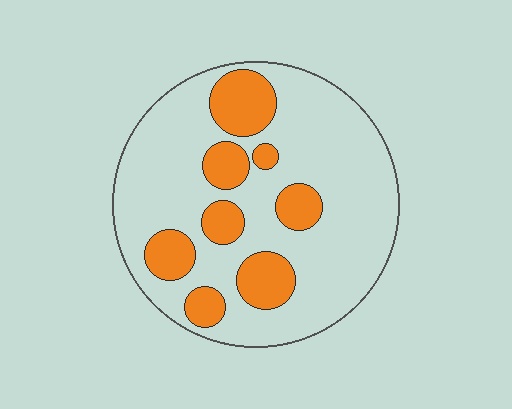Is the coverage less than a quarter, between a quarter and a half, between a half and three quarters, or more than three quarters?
Less than a quarter.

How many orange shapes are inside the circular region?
8.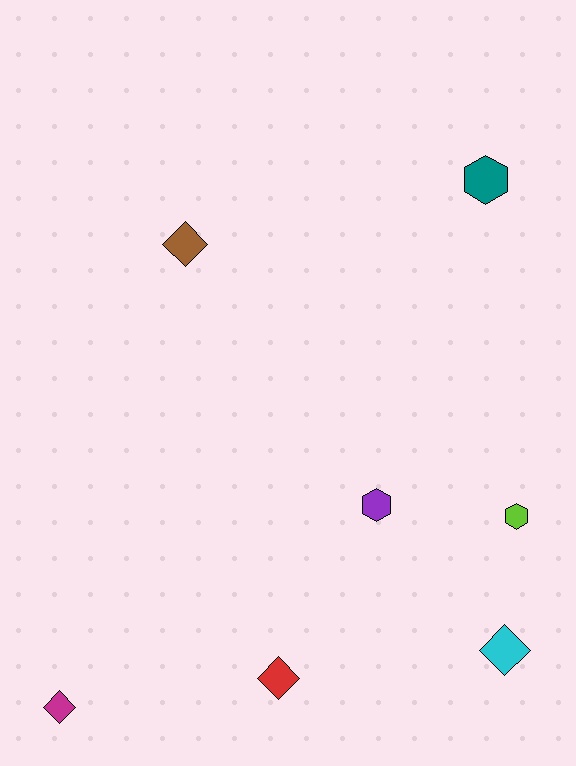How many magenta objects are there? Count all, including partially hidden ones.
There is 1 magenta object.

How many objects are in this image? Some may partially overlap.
There are 7 objects.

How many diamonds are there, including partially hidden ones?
There are 4 diamonds.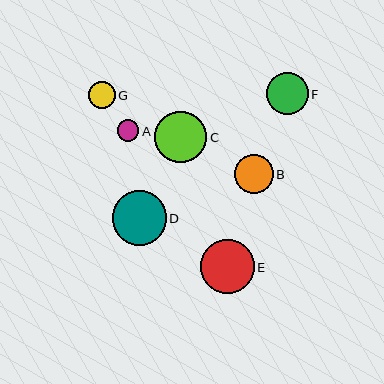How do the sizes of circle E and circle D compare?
Circle E and circle D are approximately the same size.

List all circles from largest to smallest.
From largest to smallest: E, D, C, F, B, G, A.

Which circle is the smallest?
Circle A is the smallest with a size of approximately 21 pixels.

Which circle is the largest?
Circle E is the largest with a size of approximately 54 pixels.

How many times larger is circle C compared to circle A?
Circle C is approximately 2.4 times the size of circle A.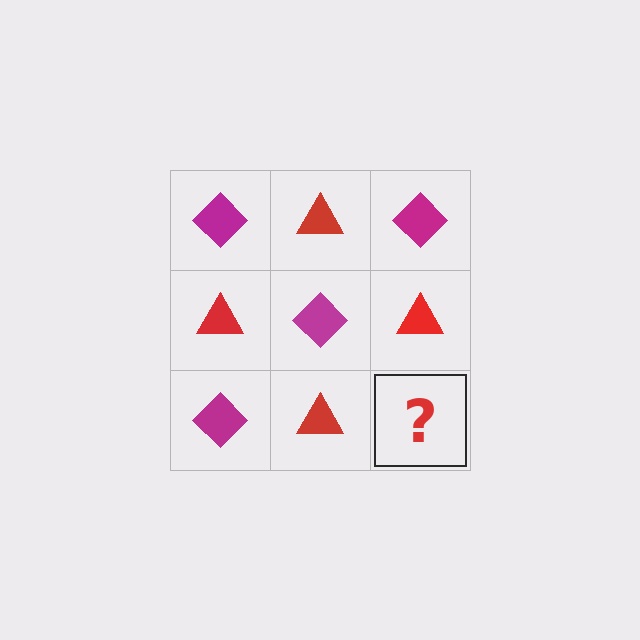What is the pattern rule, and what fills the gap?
The rule is that it alternates magenta diamond and red triangle in a checkerboard pattern. The gap should be filled with a magenta diamond.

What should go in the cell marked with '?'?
The missing cell should contain a magenta diamond.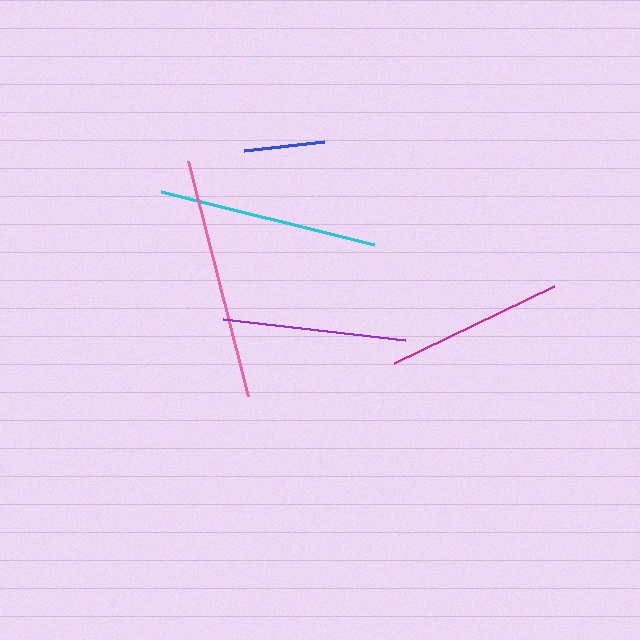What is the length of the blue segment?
The blue segment is approximately 80 pixels long.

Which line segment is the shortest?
The blue line is the shortest at approximately 80 pixels.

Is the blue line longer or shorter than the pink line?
The pink line is longer than the blue line.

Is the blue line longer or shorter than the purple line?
The purple line is longer than the blue line.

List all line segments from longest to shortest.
From longest to shortest: pink, cyan, purple, magenta, blue.